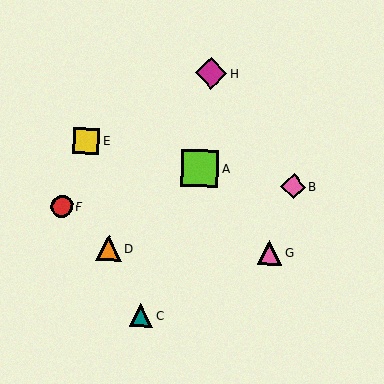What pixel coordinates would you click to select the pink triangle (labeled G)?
Click at (270, 252) to select the pink triangle G.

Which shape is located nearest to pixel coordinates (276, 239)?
The pink triangle (labeled G) at (270, 252) is nearest to that location.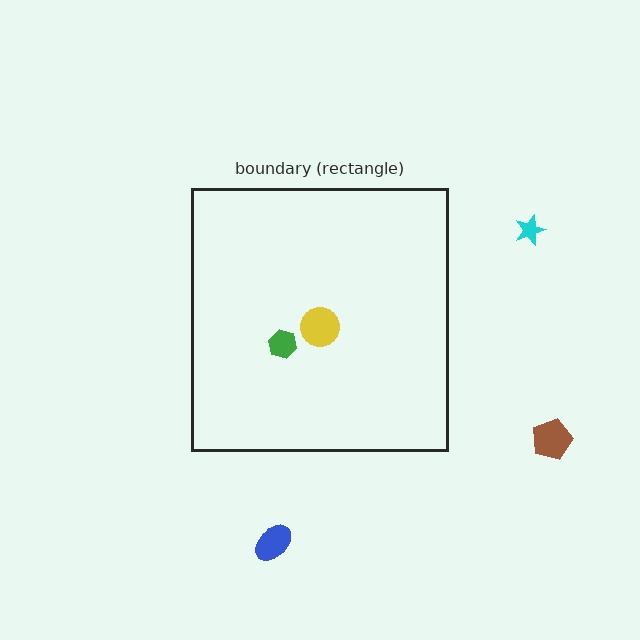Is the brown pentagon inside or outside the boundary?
Outside.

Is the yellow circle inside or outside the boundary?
Inside.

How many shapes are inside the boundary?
2 inside, 3 outside.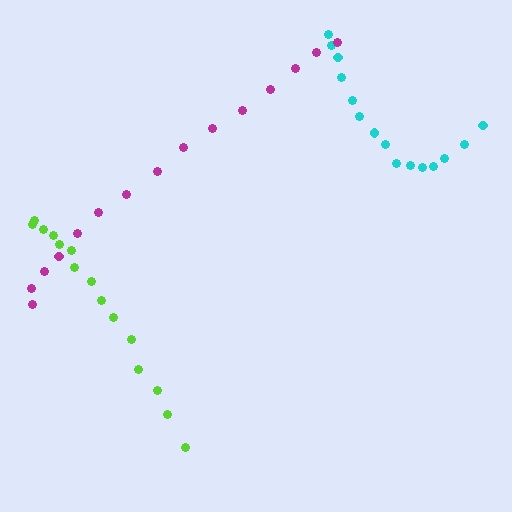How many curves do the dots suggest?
There are 3 distinct paths.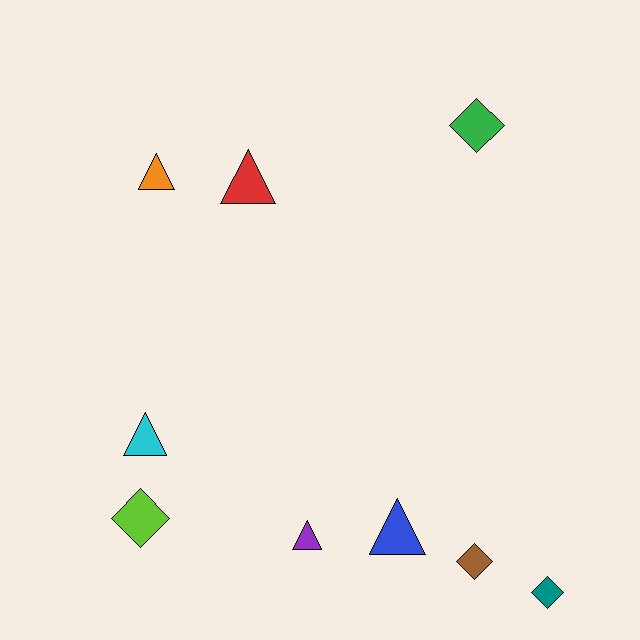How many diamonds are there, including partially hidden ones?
There are 4 diamonds.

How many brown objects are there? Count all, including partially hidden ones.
There is 1 brown object.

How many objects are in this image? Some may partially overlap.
There are 9 objects.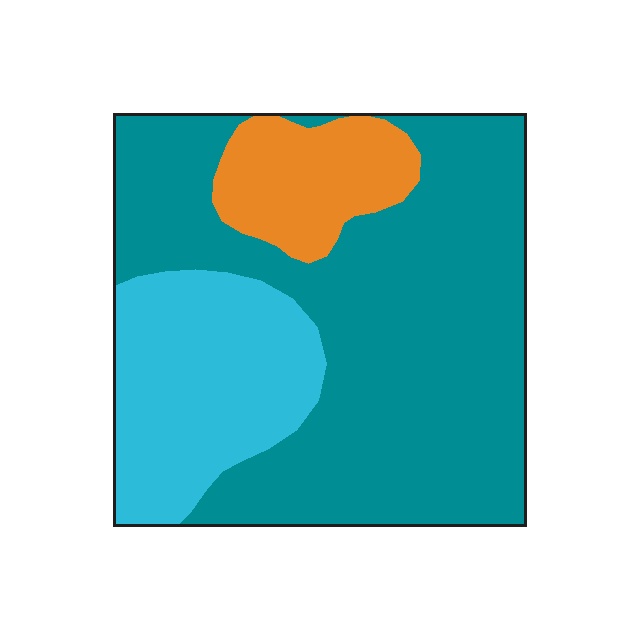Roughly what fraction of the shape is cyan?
Cyan covers 24% of the shape.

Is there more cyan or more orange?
Cyan.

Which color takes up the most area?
Teal, at roughly 65%.